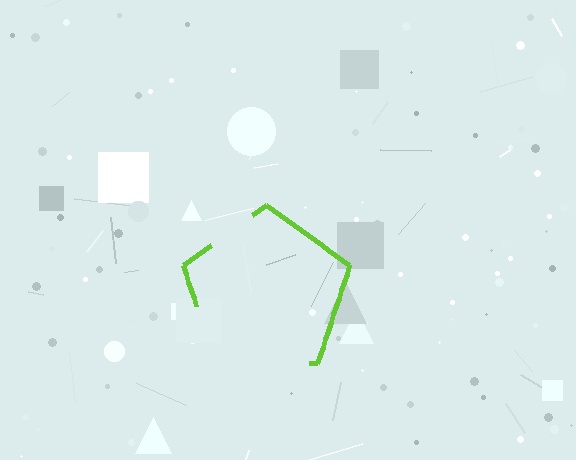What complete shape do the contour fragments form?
The contour fragments form a pentagon.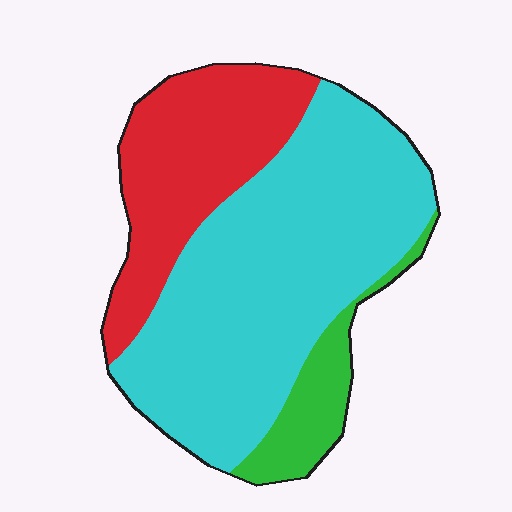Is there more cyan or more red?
Cyan.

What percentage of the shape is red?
Red covers about 30% of the shape.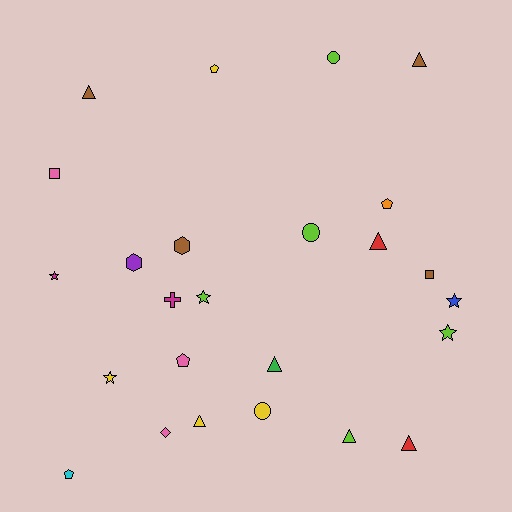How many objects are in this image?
There are 25 objects.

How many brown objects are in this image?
There are 4 brown objects.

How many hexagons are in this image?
There are 2 hexagons.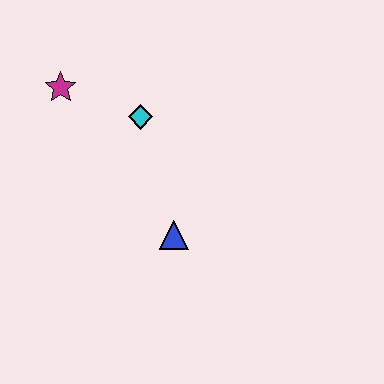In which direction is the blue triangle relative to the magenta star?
The blue triangle is below the magenta star.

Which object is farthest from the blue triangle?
The magenta star is farthest from the blue triangle.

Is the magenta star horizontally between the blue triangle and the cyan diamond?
No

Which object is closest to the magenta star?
The cyan diamond is closest to the magenta star.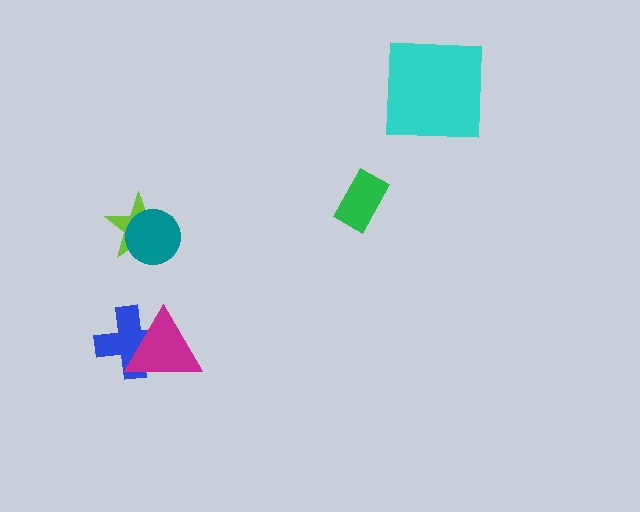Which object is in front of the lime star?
The teal circle is in front of the lime star.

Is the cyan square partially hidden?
No, no other shape covers it.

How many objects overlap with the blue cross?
1 object overlaps with the blue cross.